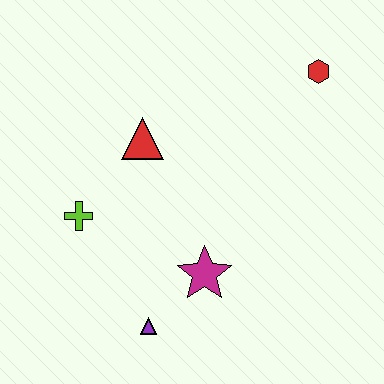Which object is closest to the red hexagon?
The red triangle is closest to the red hexagon.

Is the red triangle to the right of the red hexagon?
No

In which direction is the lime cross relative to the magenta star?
The lime cross is to the left of the magenta star.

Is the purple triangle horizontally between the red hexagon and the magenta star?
No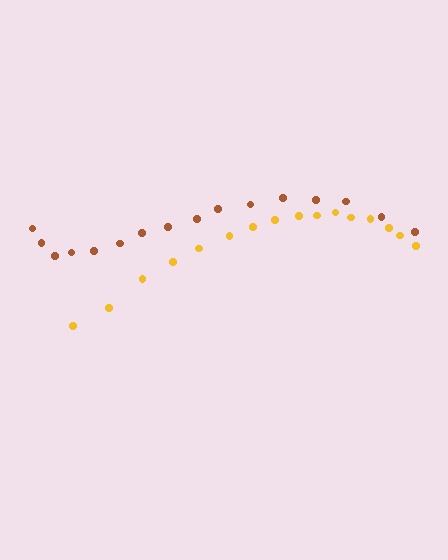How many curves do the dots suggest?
There are 2 distinct paths.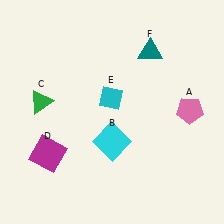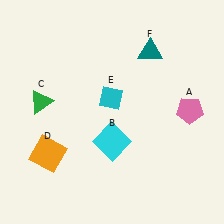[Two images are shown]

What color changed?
The square (D) changed from magenta in Image 1 to orange in Image 2.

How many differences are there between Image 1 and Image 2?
There is 1 difference between the two images.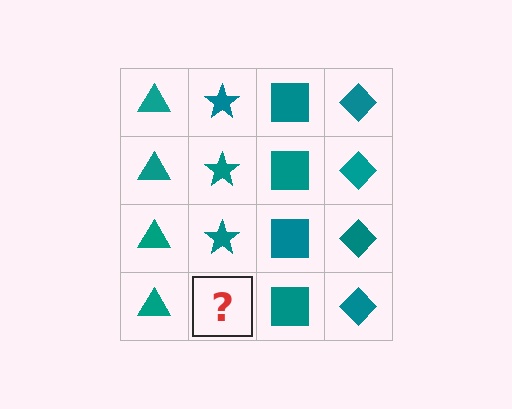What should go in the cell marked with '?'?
The missing cell should contain a teal star.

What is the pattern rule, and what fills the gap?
The rule is that each column has a consistent shape. The gap should be filled with a teal star.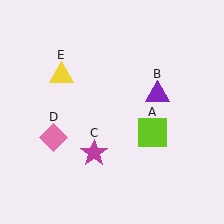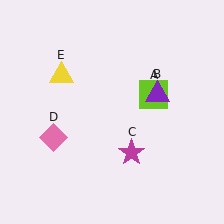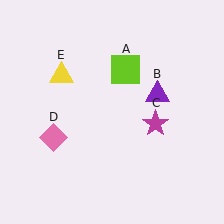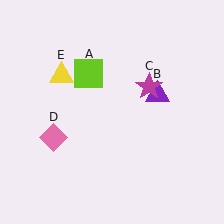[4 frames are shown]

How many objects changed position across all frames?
2 objects changed position: lime square (object A), magenta star (object C).